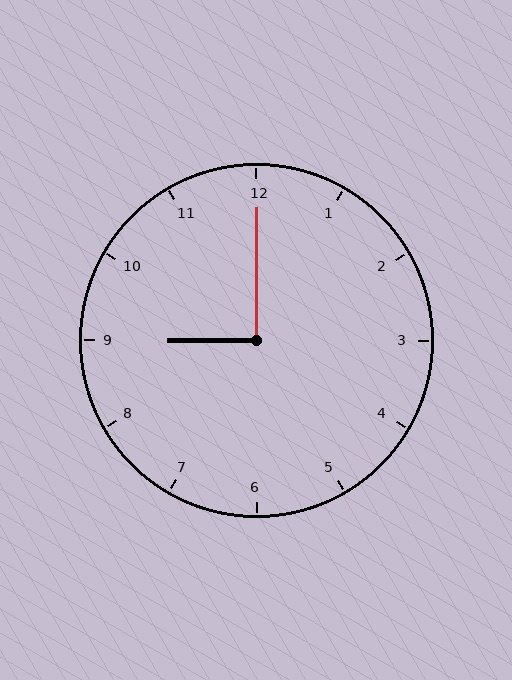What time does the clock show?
9:00.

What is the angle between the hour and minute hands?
Approximately 90 degrees.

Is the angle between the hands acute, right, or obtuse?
It is right.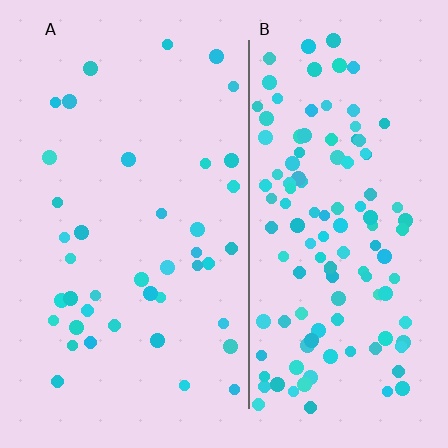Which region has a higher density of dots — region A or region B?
B (the right).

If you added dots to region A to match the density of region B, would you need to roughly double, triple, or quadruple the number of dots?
Approximately triple.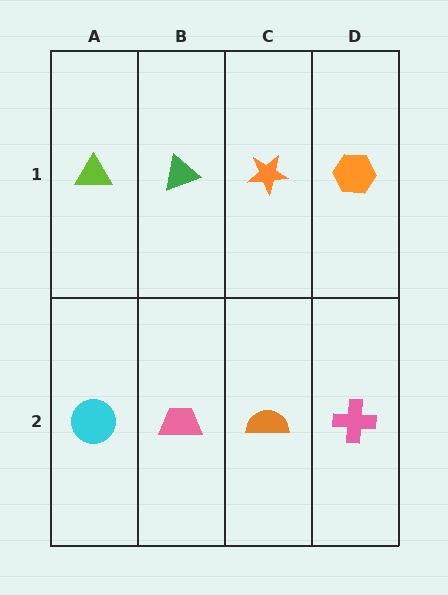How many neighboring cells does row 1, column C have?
3.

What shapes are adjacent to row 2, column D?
An orange hexagon (row 1, column D), an orange semicircle (row 2, column C).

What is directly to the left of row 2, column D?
An orange semicircle.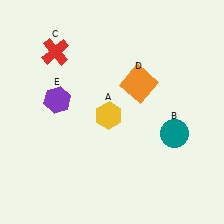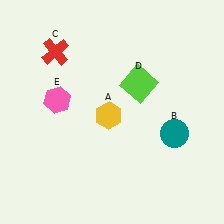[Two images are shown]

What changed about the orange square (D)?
In Image 1, D is orange. In Image 2, it changed to lime.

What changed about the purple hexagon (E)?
In Image 1, E is purple. In Image 2, it changed to pink.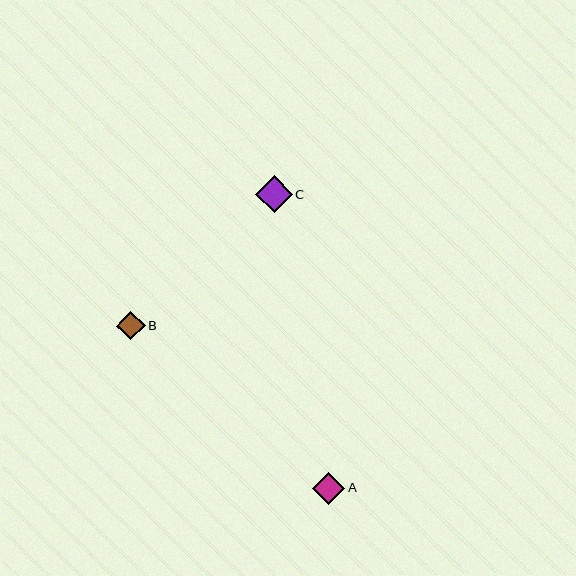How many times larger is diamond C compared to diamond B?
Diamond C is approximately 1.3 times the size of diamond B.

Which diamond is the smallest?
Diamond B is the smallest with a size of approximately 29 pixels.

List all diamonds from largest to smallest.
From largest to smallest: C, A, B.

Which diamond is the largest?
Diamond C is the largest with a size of approximately 37 pixels.